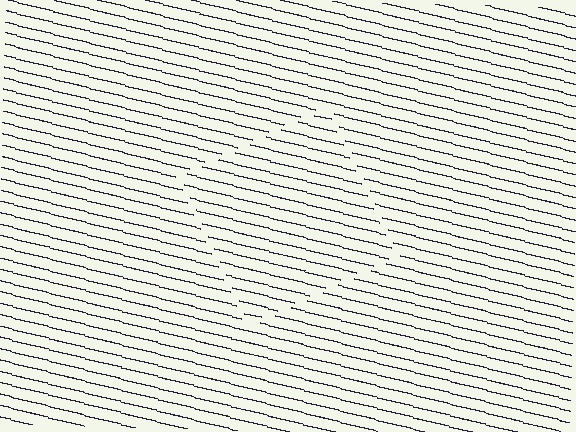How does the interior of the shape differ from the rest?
The interior of the shape contains the same grating, shifted by half a period — the contour is defined by the phase discontinuity where line-ends from the inner and outer gratings abut.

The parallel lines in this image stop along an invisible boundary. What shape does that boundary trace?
An illusory square. The interior of the shape contains the same grating, shifted by half a period — the contour is defined by the phase discontinuity where line-ends from the inner and outer gratings abut.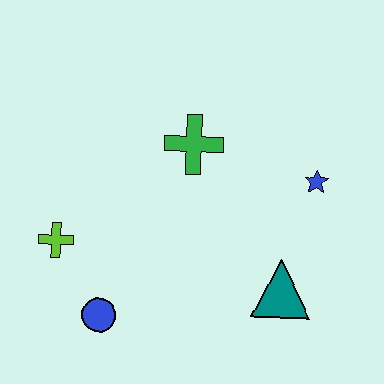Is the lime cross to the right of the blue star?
No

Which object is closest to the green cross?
The blue star is closest to the green cross.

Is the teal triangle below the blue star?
Yes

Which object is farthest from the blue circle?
The blue star is farthest from the blue circle.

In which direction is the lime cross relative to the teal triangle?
The lime cross is to the left of the teal triangle.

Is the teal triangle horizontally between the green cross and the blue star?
Yes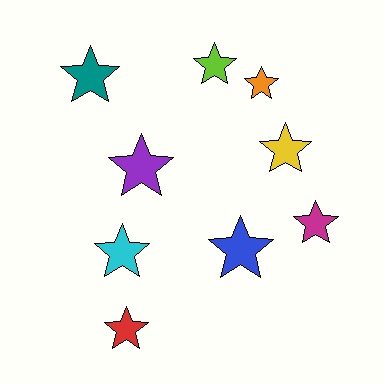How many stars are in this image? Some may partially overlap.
There are 9 stars.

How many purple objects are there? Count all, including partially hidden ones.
There is 1 purple object.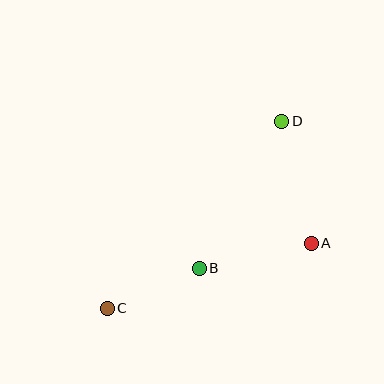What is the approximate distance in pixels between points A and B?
The distance between A and B is approximately 115 pixels.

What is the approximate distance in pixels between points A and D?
The distance between A and D is approximately 125 pixels.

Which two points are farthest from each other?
Points C and D are farthest from each other.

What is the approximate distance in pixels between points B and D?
The distance between B and D is approximately 168 pixels.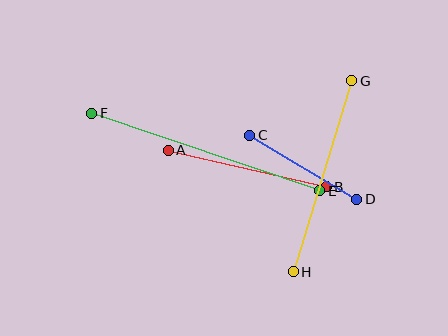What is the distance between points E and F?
The distance is approximately 241 pixels.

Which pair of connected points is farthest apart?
Points E and F are farthest apart.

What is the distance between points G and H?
The distance is approximately 200 pixels.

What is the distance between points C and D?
The distance is approximately 124 pixels.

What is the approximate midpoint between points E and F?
The midpoint is at approximately (206, 152) pixels.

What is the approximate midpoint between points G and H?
The midpoint is at approximately (323, 176) pixels.